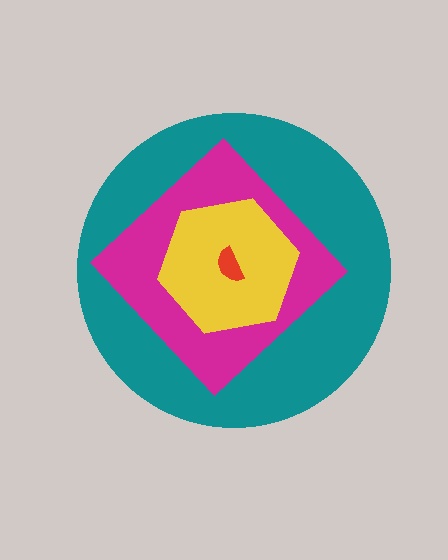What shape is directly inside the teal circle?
The magenta diamond.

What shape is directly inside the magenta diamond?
The yellow hexagon.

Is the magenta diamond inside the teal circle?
Yes.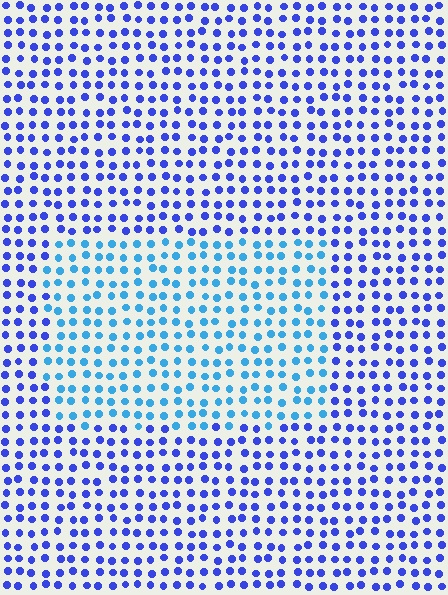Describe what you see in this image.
The image is filled with small blue elements in a uniform arrangement. A rectangle-shaped region is visible where the elements are tinted to a slightly different hue, forming a subtle color boundary.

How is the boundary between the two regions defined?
The boundary is defined purely by a slight shift in hue (about 35 degrees). Spacing, size, and orientation are identical on both sides.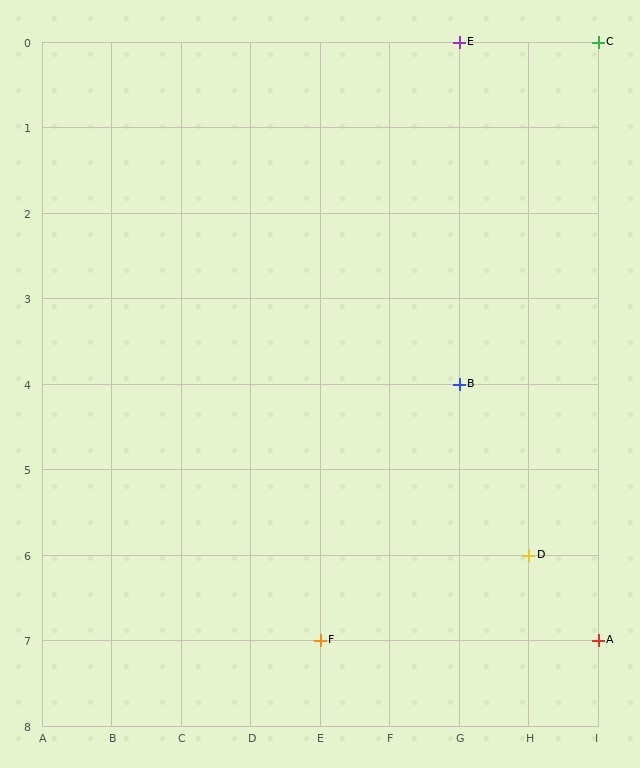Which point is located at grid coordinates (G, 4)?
Point B is at (G, 4).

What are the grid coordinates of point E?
Point E is at grid coordinates (G, 0).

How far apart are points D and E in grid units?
Points D and E are 1 column and 6 rows apart (about 6.1 grid units diagonally).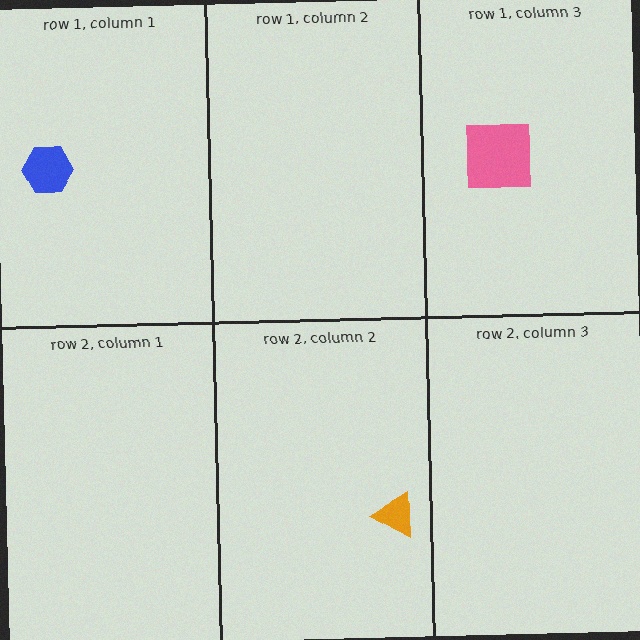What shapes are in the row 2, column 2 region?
The orange triangle.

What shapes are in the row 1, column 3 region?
The pink square.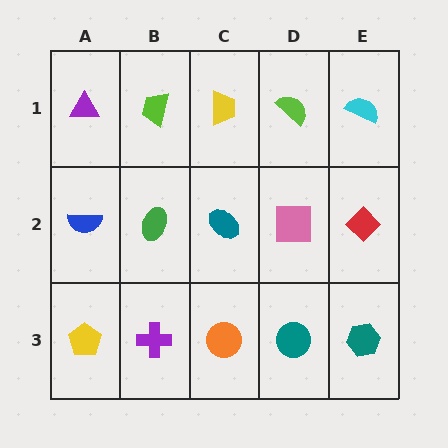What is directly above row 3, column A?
A blue semicircle.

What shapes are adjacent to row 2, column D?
A lime semicircle (row 1, column D), a teal circle (row 3, column D), a teal ellipse (row 2, column C), a red diamond (row 2, column E).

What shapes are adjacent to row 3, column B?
A green ellipse (row 2, column B), a yellow pentagon (row 3, column A), an orange circle (row 3, column C).